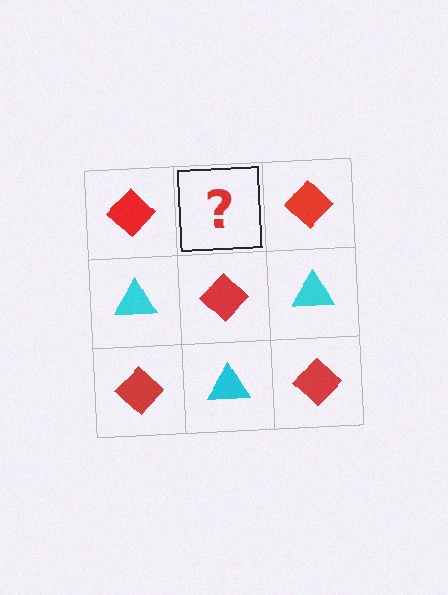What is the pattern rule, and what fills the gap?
The rule is that it alternates red diamond and cyan triangle in a checkerboard pattern. The gap should be filled with a cyan triangle.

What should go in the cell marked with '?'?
The missing cell should contain a cyan triangle.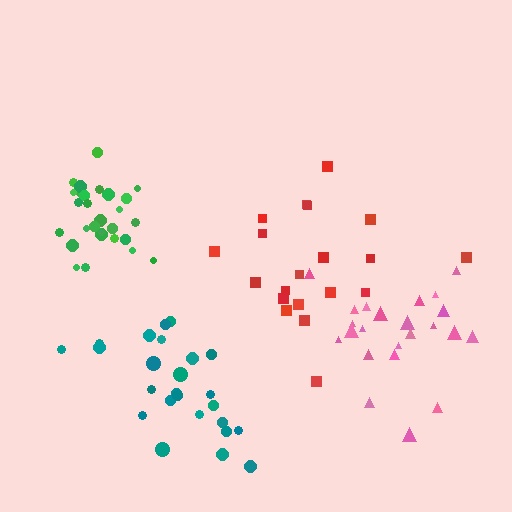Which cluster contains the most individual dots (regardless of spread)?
Green (28).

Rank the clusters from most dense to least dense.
green, teal, pink, red.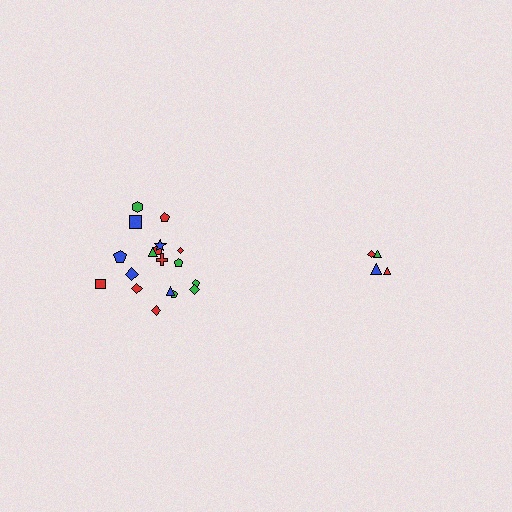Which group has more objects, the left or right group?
The left group.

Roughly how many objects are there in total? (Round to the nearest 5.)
Roughly 20 objects in total.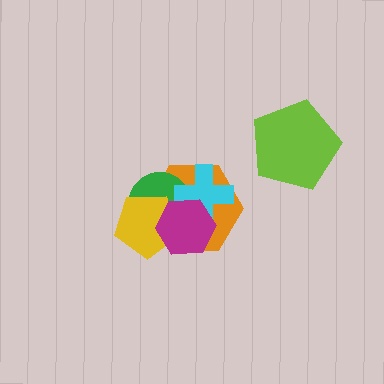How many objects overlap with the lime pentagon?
0 objects overlap with the lime pentagon.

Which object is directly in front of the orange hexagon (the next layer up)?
The green circle is directly in front of the orange hexagon.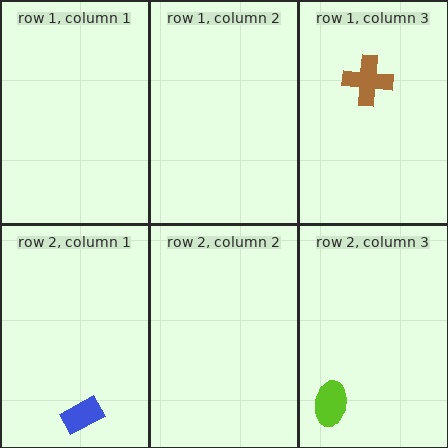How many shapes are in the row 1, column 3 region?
1.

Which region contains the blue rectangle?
The row 2, column 1 region.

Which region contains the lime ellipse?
The row 2, column 3 region.